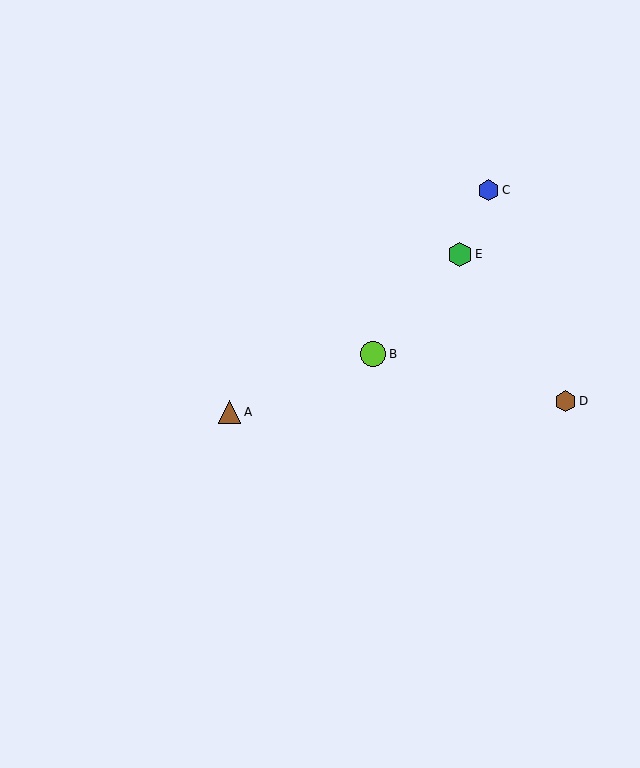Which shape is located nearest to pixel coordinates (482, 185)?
The blue hexagon (labeled C) at (489, 191) is nearest to that location.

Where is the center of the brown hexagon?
The center of the brown hexagon is at (565, 401).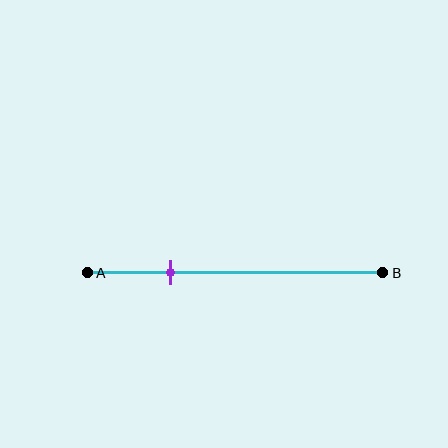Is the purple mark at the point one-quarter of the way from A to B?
No, the mark is at about 30% from A, not at the 25% one-quarter point.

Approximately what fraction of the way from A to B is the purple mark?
The purple mark is approximately 30% of the way from A to B.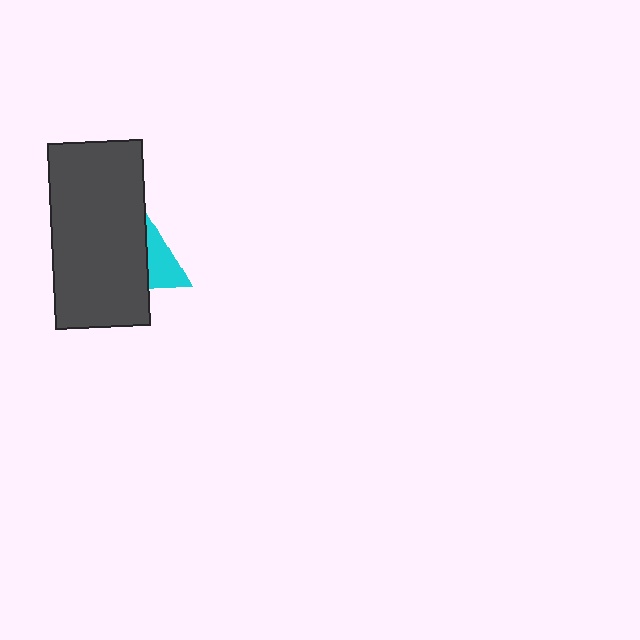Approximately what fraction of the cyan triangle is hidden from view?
Roughly 61% of the cyan triangle is hidden behind the dark gray rectangle.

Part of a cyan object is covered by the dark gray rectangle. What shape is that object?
It is a triangle.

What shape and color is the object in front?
The object in front is a dark gray rectangle.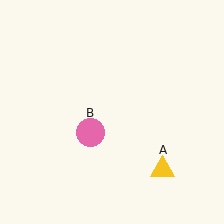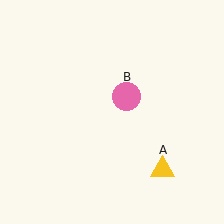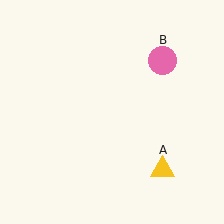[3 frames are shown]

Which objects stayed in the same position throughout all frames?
Yellow triangle (object A) remained stationary.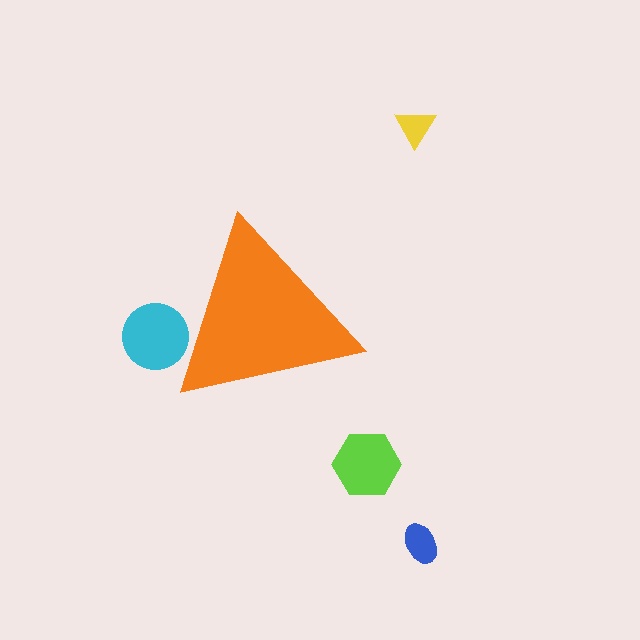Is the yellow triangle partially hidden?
No, the yellow triangle is fully visible.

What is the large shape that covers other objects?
An orange triangle.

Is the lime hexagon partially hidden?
No, the lime hexagon is fully visible.